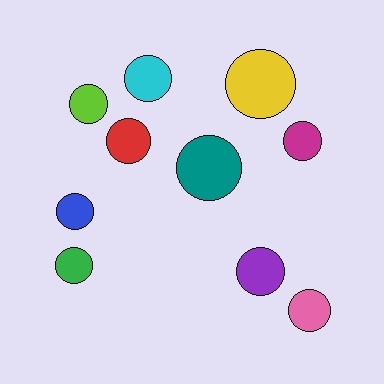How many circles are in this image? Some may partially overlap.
There are 10 circles.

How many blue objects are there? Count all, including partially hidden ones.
There is 1 blue object.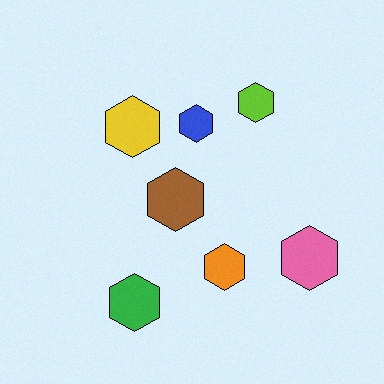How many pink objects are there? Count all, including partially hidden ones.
There is 1 pink object.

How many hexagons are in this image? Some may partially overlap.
There are 7 hexagons.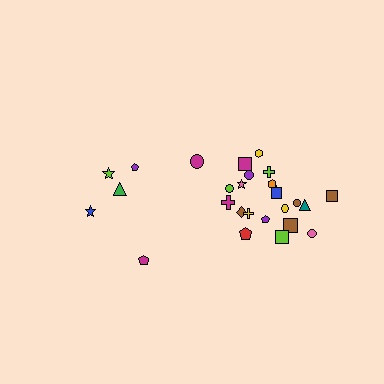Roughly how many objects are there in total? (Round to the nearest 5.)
Roughly 25 objects in total.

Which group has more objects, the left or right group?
The right group.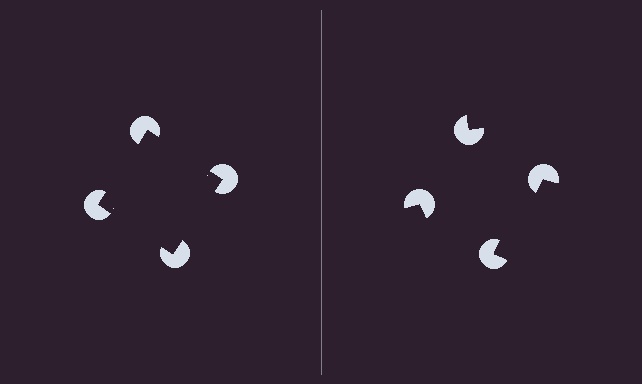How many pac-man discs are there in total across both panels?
8 — 4 on each side.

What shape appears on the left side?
An illusory square.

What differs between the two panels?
The pac-man discs are positioned identically on both sides; only the wedge orientations differ. On the left they align to a square; on the right they are misaligned.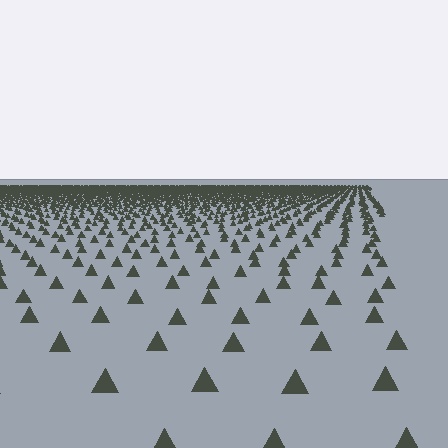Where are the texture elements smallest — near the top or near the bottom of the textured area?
Near the top.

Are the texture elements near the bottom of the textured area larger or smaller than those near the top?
Larger. Near the bottom, elements are closer to the viewer and appear at a bigger on-screen size.